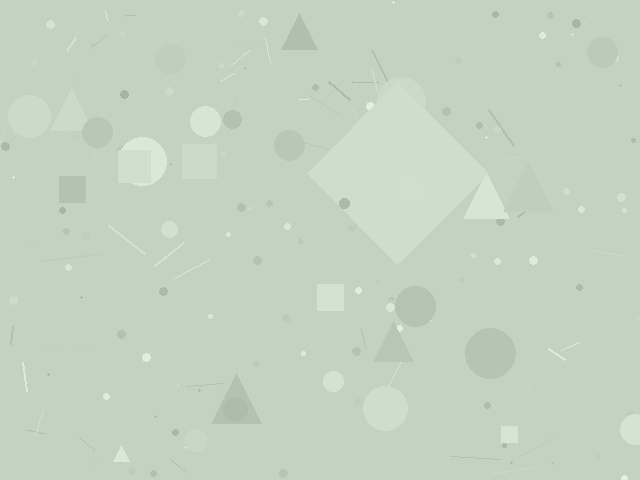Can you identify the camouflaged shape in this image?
The camouflaged shape is a diamond.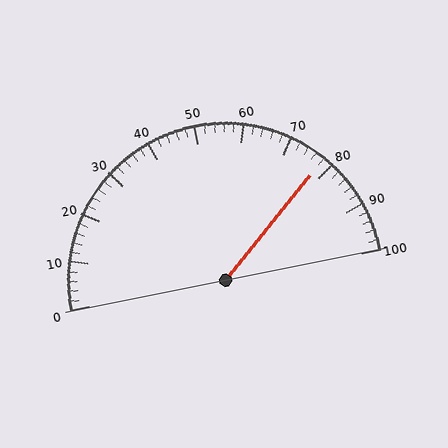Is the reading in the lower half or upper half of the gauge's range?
The reading is in the upper half of the range (0 to 100).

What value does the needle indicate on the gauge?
The needle indicates approximately 78.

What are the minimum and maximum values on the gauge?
The gauge ranges from 0 to 100.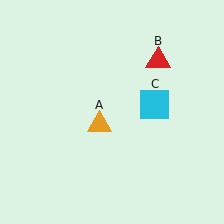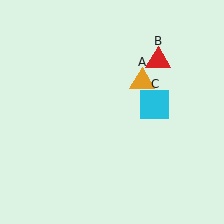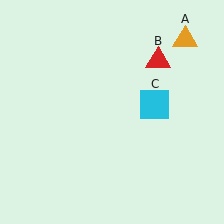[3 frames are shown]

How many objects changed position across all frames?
1 object changed position: orange triangle (object A).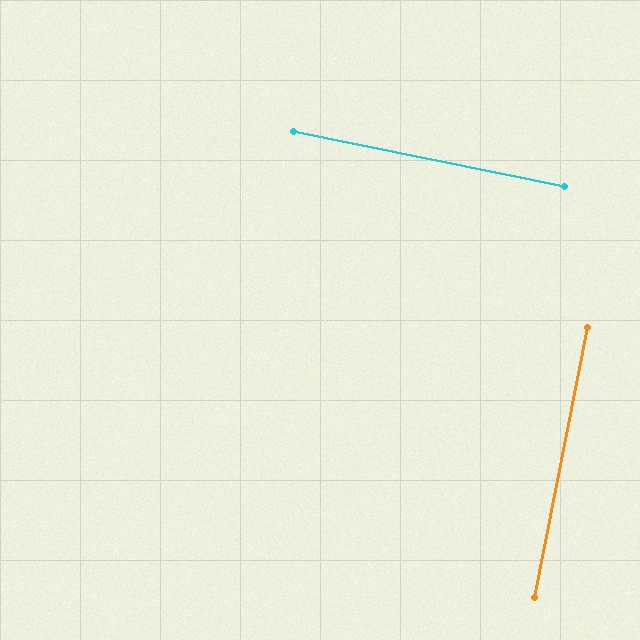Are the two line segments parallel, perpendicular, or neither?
Perpendicular — they meet at approximately 90°.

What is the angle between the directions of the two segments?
Approximately 90 degrees.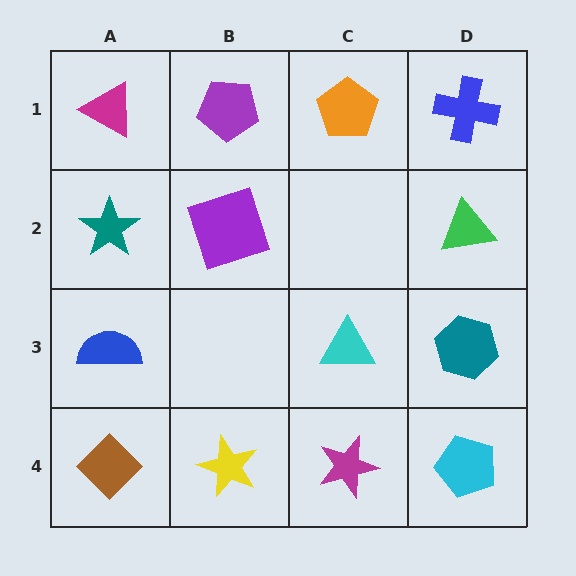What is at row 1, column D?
A blue cross.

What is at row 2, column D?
A green triangle.